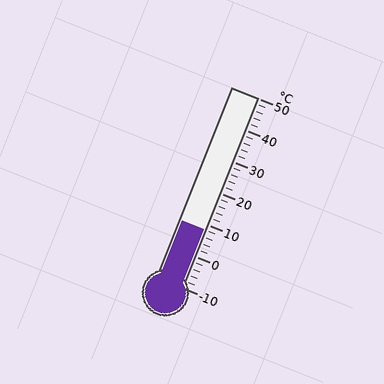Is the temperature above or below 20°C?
The temperature is below 20°C.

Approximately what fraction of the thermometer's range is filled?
The thermometer is filled to approximately 30% of its range.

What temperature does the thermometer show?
The thermometer shows approximately 8°C.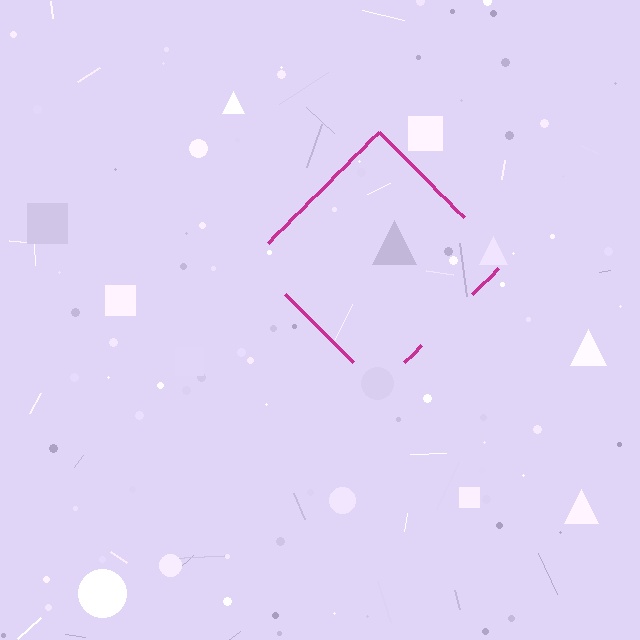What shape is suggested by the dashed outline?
The dashed outline suggests a diamond.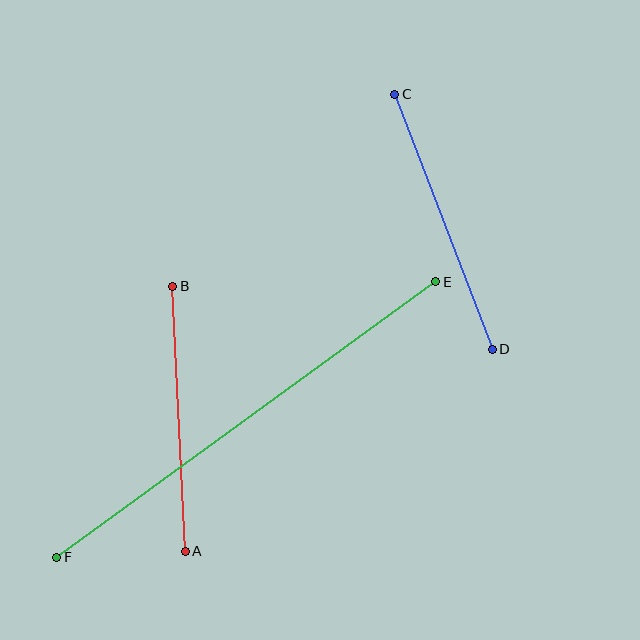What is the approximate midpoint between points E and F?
The midpoint is at approximately (246, 420) pixels.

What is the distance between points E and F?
The distance is approximately 469 pixels.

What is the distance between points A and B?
The distance is approximately 265 pixels.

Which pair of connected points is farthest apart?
Points E and F are farthest apart.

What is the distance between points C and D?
The distance is approximately 273 pixels.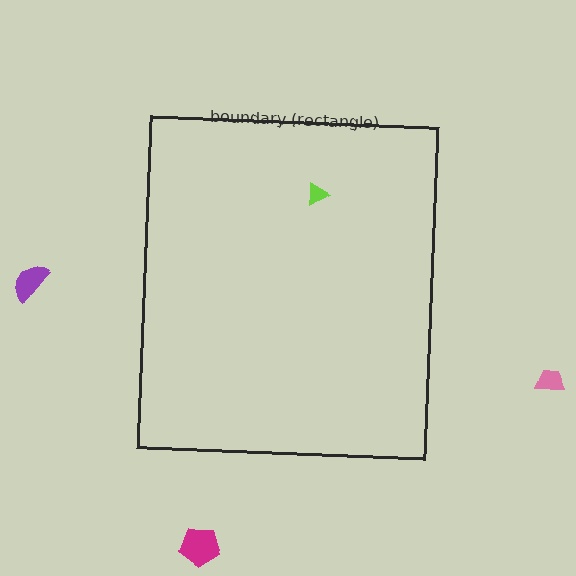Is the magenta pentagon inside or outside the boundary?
Outside.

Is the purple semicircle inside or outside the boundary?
Outside.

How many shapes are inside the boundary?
1 inside, 3 outside.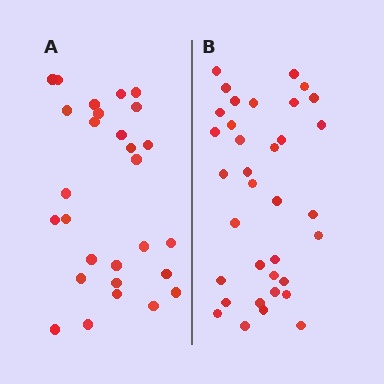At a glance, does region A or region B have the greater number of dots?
Region B (the right region) has more dots.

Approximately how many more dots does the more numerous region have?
Region B has roughly 8 or so more dots than region A.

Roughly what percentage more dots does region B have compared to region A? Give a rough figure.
About 25% more.